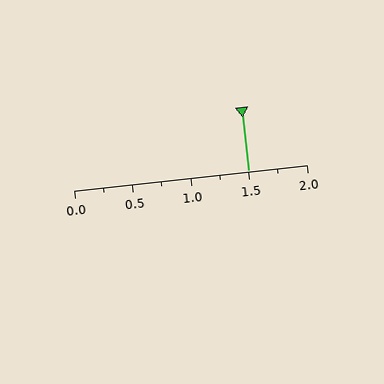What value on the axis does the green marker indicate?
The marker indicates approximately 1.5.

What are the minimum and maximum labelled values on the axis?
The axis runs from 0.0 to 2.0.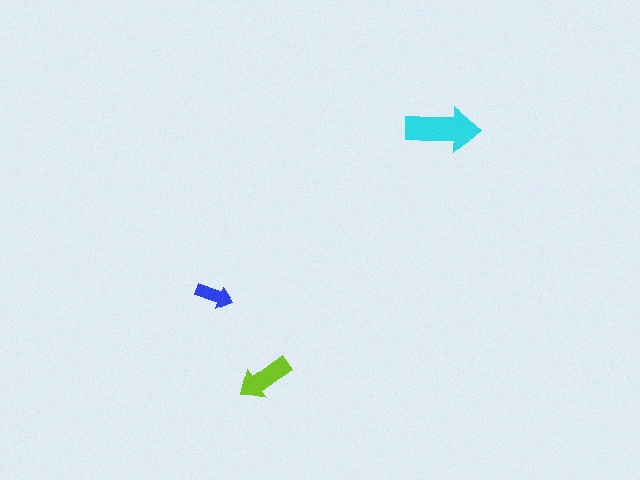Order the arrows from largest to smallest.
the cyan one, the lime one, the blue one.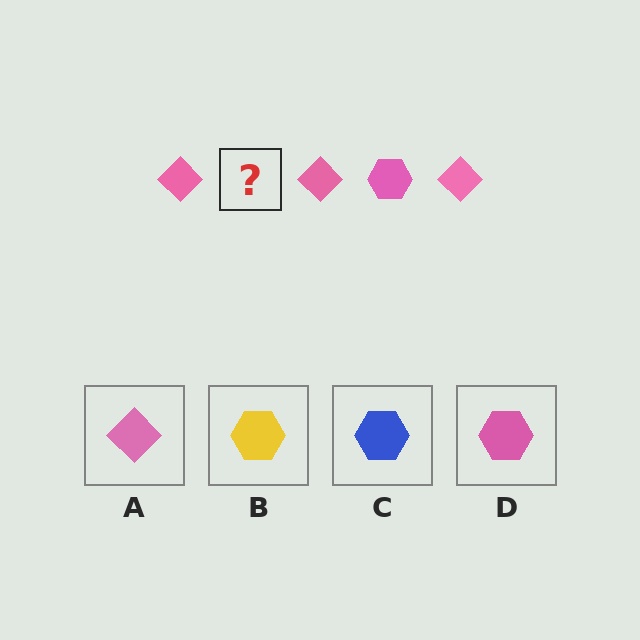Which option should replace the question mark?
Option D.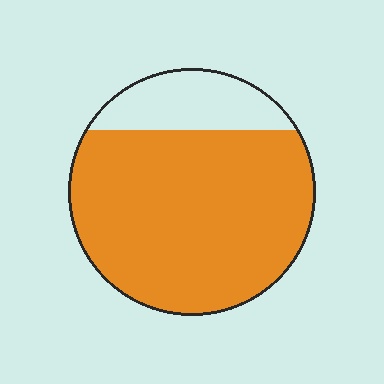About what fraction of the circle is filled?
About four fifths (4/5).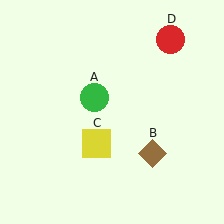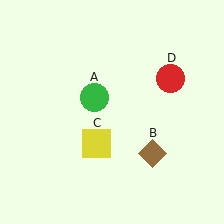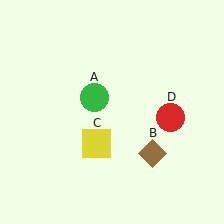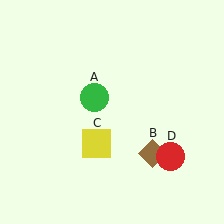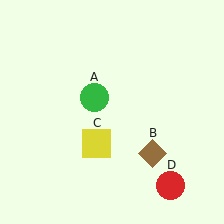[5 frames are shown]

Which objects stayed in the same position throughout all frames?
Green circle (object A) and brown diamond (object B) and yellow square (object C) remained stationary.